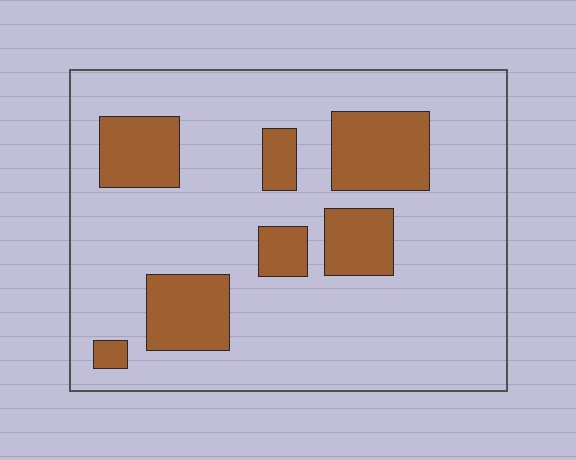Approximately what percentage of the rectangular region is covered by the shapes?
Approximately 20%.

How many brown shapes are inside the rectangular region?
7.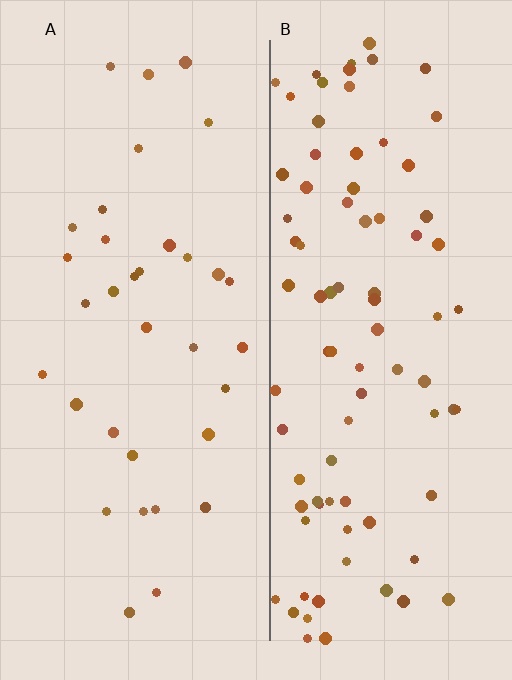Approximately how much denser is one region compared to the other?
Approximately 2.6× — region B over region A.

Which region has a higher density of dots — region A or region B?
B (the right).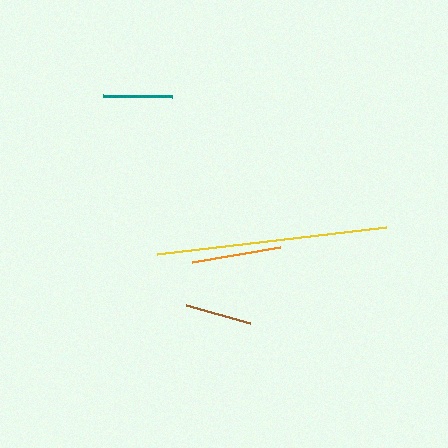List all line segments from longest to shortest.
From longest to shortest: yellow, orange, teal, brown.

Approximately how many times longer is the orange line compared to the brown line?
The orange line is approximately 1.3 times the length of the brown line.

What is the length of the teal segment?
The teal segment is approximately 69 pixels long.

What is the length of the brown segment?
The brown segment is approximately 67 pixels long.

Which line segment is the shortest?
The brown line is the shortest at approximately 67 pixels.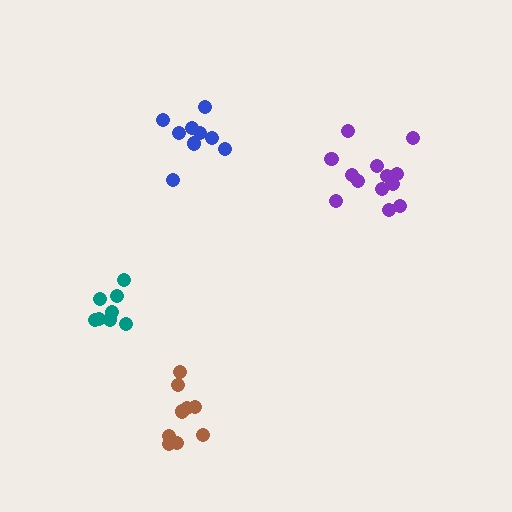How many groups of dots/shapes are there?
There are 4 groups.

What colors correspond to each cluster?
The clusters are colored: purple, blue, brown, teal.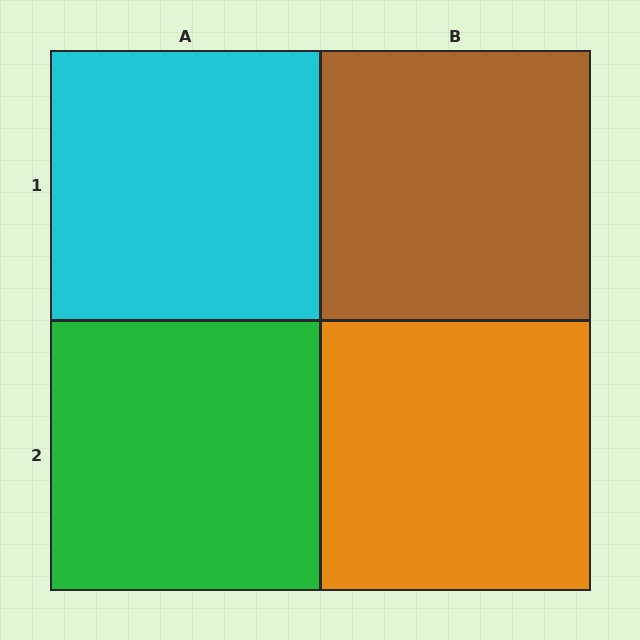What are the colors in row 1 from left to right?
Cyan, brown.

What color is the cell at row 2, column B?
Orange.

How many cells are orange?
1 cell is orange.